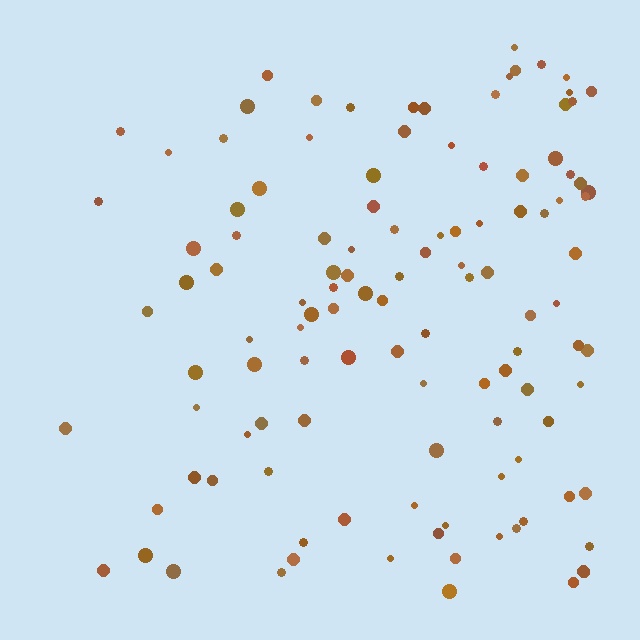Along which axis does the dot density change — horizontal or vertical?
Horizontal.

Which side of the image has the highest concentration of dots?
The right.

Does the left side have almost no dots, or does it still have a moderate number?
Still a moderate number, just noticeably fewer than the right.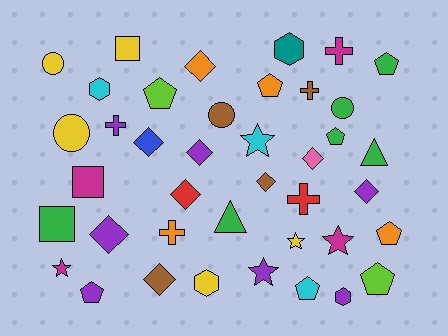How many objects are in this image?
There are 40 objects.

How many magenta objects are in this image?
There are 4 magenta objects.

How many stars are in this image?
There are 5 stars.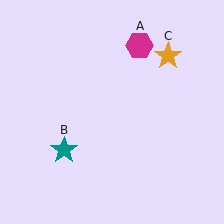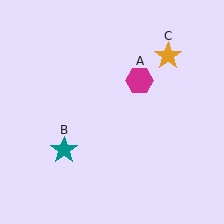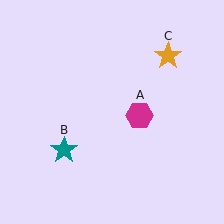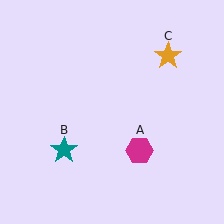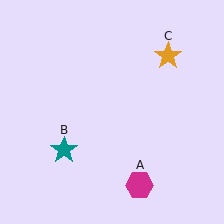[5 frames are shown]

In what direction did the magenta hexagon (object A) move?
The magenta hexagon (object A) moved down.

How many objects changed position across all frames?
1 object changed position: magenta hexagon (object A).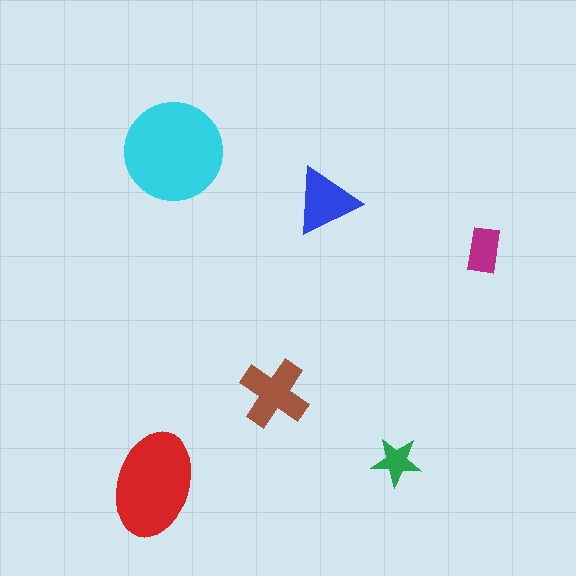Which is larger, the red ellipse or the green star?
The red ellipse.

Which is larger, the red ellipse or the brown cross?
The red ellipse.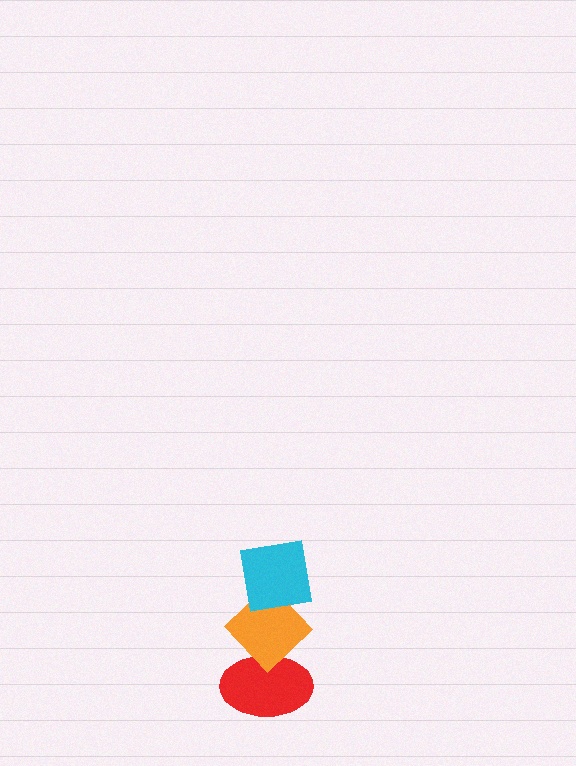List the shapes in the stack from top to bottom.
From top to bottom: the cyan square, the orange diamond, the red ellipse.